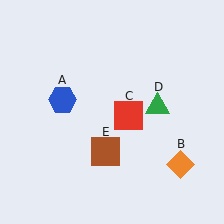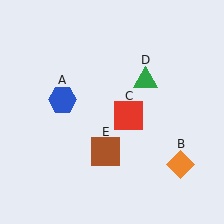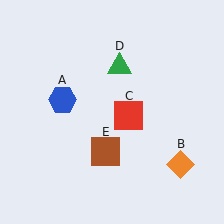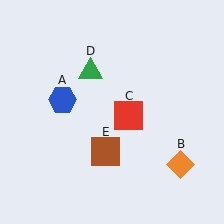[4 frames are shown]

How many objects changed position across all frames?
1 object changed position: green triangle (object D).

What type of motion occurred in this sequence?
The green triangle (object D) rotated counterclockwise around the center of the scene.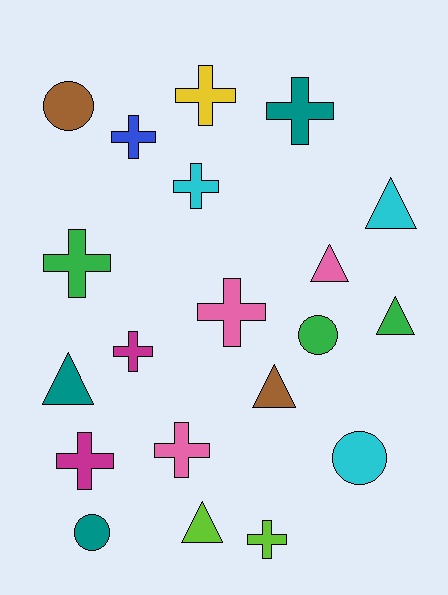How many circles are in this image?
There are 4 circles.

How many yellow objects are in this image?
There is 1 yellow object.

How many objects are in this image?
There are 20 objects.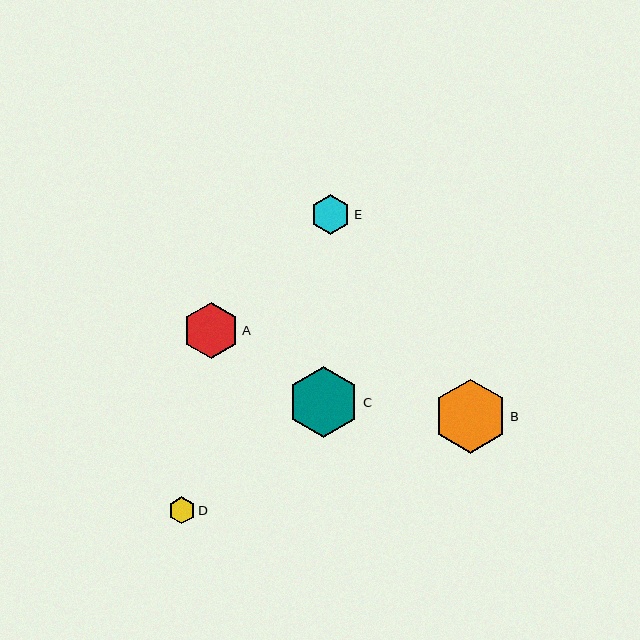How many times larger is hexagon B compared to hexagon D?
Hexagon B is approximately 2.7 times the size of hexagon D.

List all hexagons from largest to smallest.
From largest to smallest: B, C, A, E, D.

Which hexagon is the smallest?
Hexagon D is the smallest with a size of approximately 27 pixels.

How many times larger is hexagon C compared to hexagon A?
Hexagon C is approximately 1.3 times the size of hexagon A.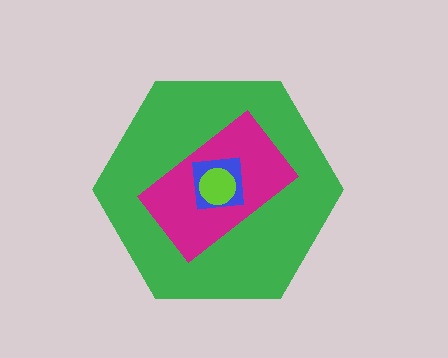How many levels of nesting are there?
4.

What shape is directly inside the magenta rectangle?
The blue square.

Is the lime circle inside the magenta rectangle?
Yes.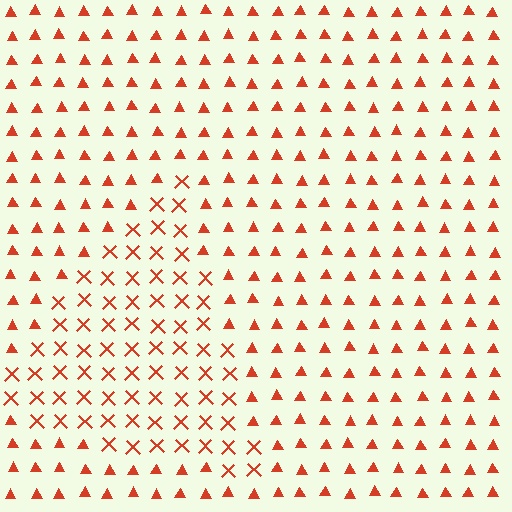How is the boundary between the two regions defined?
The boundary is defined by a change in element shape: X marks inside vs. triangles outside. All elements share the same color and spacing.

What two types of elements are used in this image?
The image uses X marks inside the triangle region and triangles outside it.